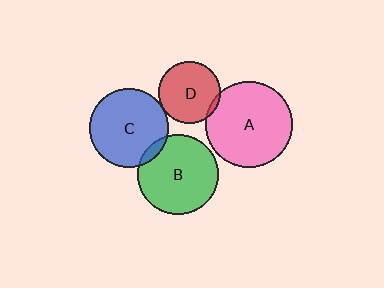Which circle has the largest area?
Circle A (pink).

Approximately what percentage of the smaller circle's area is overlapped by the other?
Approximately 5%.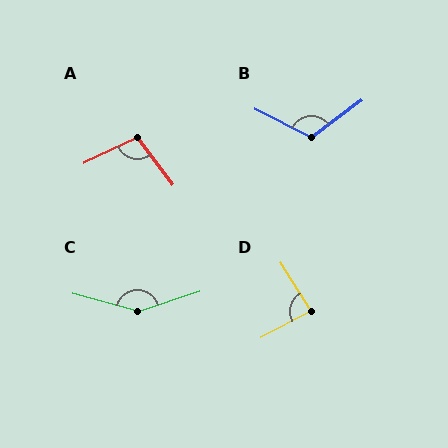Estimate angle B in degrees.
Approximately 117 degrees.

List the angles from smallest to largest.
D (86°), A (101°), B (117°), C (147°).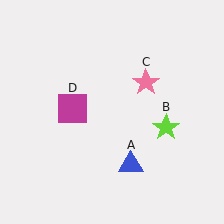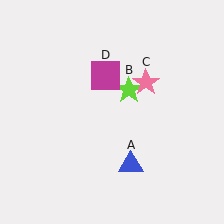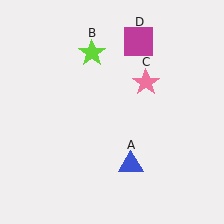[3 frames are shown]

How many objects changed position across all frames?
2 objects changed position: lime star (object B), magenta square (object D).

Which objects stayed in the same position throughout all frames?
Blue triangle (object A) and pink star (object C) remained stationary.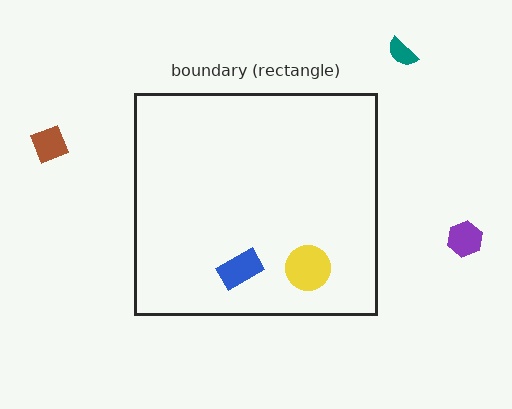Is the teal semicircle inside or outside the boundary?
Outside.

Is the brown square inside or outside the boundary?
Outside.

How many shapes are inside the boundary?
2 inside, 3 outside.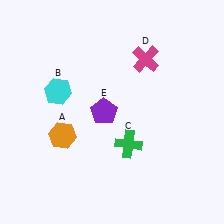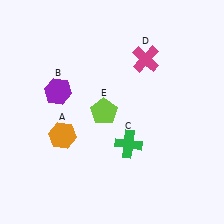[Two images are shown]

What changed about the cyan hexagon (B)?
In Image 1, B is cyan. In Image 2, it changed to purple.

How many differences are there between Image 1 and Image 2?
There are 2 differences between the two images.